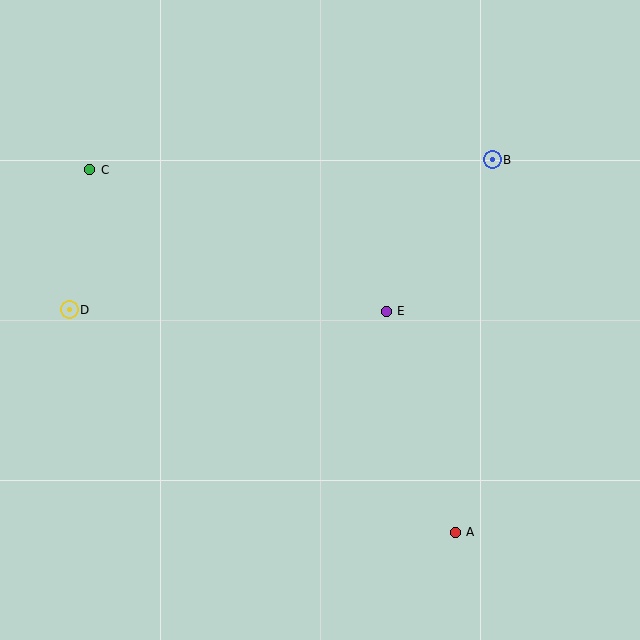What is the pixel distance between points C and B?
The distance between C and B is 403 pixels.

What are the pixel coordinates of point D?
Point D is at (69, 310).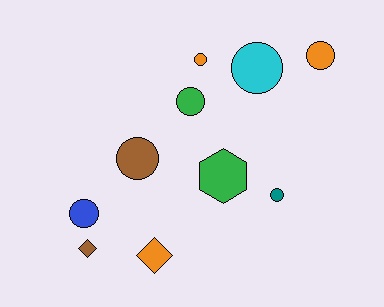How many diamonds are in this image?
There are 2 diamonds.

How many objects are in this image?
There are 10 objects.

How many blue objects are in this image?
There is 1 blue object.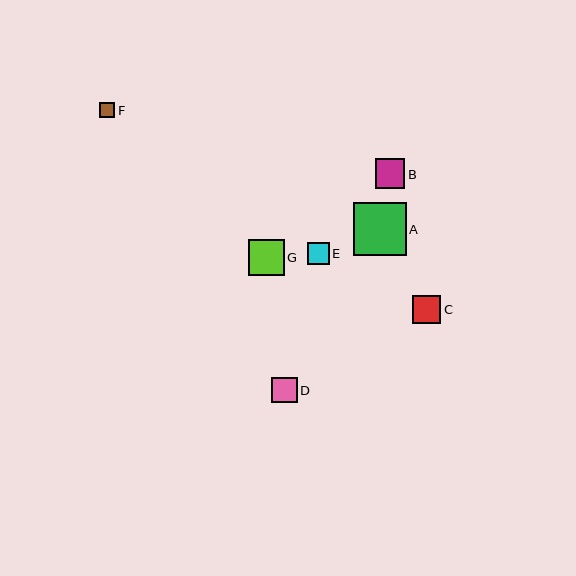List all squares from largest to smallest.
From largest to smallest: A, G, B, C, D, E, F.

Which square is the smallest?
Square F is the smallest with a size of approximately 16 pixels.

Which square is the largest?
Square A is the largest with a size of approximately 53 pixels.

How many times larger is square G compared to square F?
Square G is approximately 2.3 times the size of square F.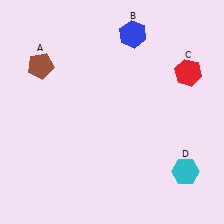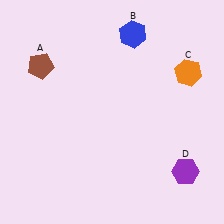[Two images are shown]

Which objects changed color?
C changed from red to orange. D changed from cyan to purple.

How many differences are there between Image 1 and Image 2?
There are 2 differences between the two images.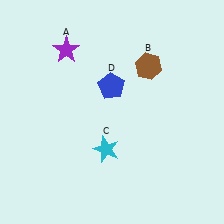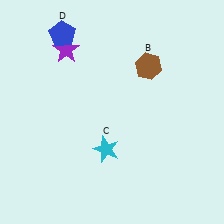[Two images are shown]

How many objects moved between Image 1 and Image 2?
1 object moved between the two images.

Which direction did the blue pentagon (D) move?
The blue pentagon (D) moved up.